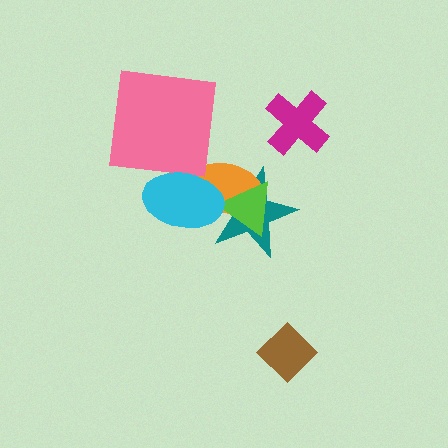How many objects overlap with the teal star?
3 objects overlap with the teal star.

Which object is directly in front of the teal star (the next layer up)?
The orange ellipse is directly in front of the teal star.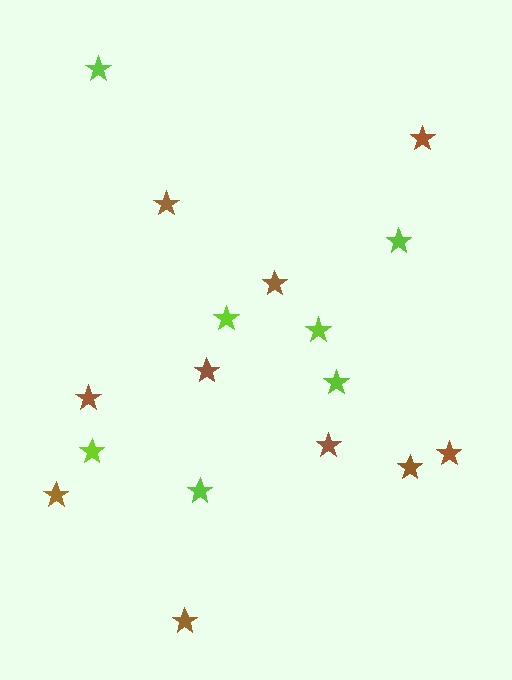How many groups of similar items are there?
There are 2 groups: one group of lime stars (7) and one group of brown stars (10).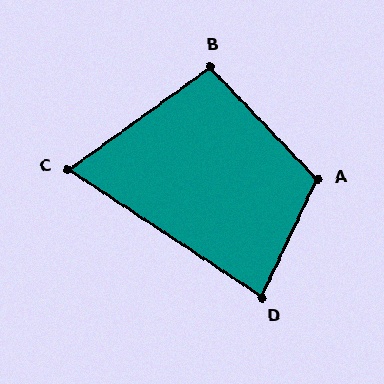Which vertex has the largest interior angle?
A, at approximately 111 degrees.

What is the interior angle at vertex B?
Approximately 98 degrees (obtuse).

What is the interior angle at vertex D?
Approximately 82 degrees (acute).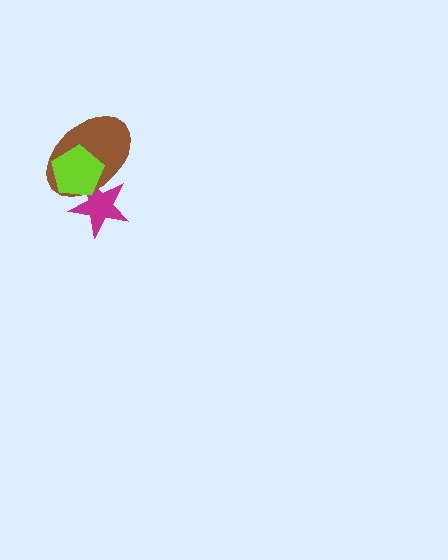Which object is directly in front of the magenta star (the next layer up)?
The brown ellipse is directly in front of the magenta star.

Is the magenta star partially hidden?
Yes, it is partially covered by another shape.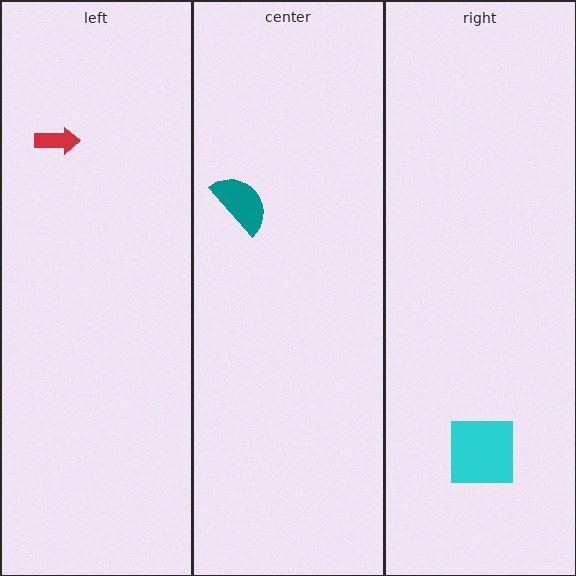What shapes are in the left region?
The red arrow.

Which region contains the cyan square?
The right region.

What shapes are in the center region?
The teal semicircle.